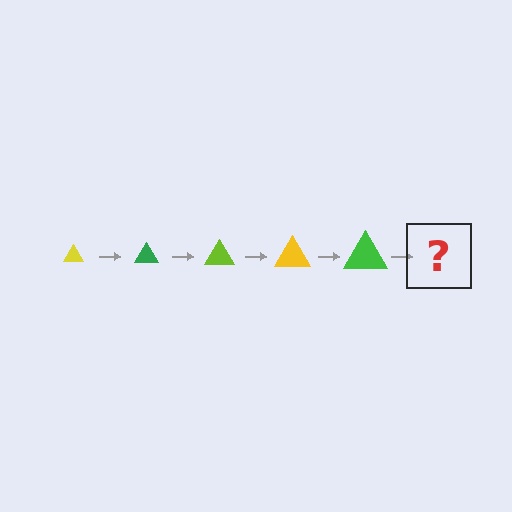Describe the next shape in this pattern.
It should be a lime triangle, larger than the previous one.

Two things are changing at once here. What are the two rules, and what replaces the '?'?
The two rules are that the triangle grows larger each step and the color cycles through yellow, green, and lime. The '?' should be a lime triangle, larger than the previous one.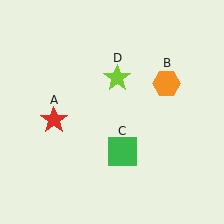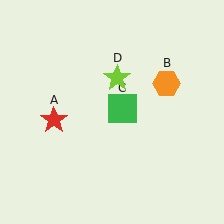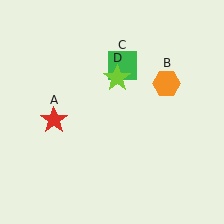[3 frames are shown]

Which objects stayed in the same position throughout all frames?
Red star (object A) and orange hexagon (object B) and lime star (object D) remained stationary.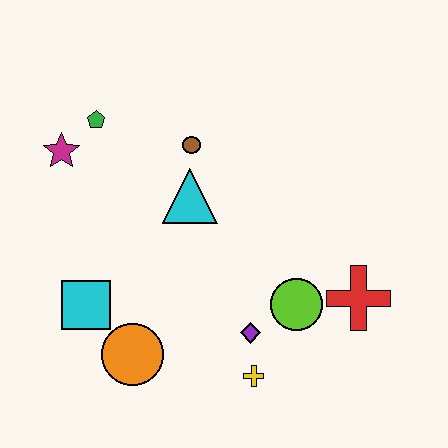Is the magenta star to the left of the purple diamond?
Yes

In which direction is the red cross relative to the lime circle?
The red cross is to the right of the lime circle.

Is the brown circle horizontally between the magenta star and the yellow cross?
Yes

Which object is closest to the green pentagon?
The magenta star is closest to the green pentagon.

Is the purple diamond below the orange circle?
No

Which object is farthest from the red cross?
The magenta star is farthest from the red cross.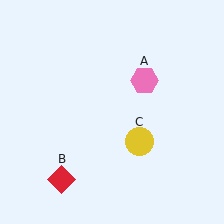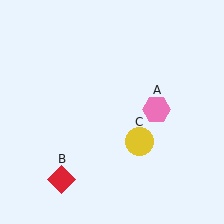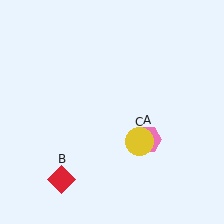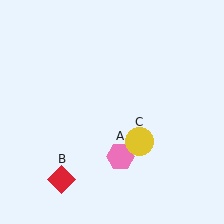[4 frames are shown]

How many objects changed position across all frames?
1 object changed position: pink hexagon (object A).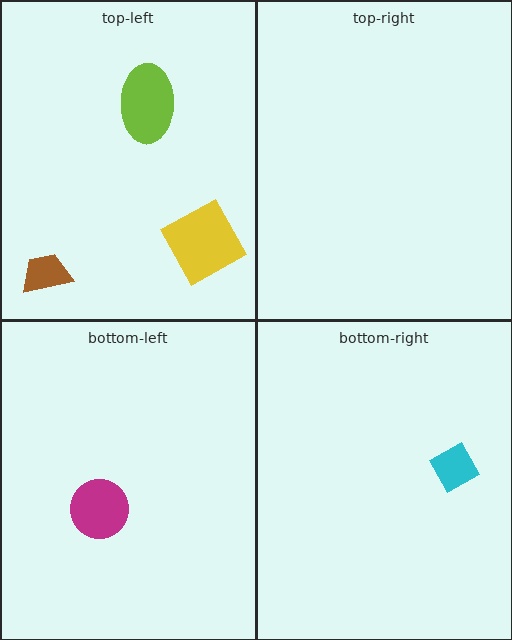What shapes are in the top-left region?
The yellow square, the lime ellipse, the brown trapezoid.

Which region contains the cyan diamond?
The bottom-right region.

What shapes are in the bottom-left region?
The magenta circle.